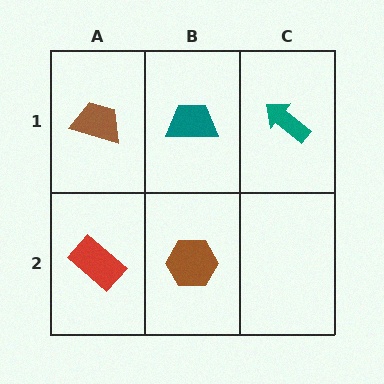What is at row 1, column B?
A teal trapezoid.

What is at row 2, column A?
A red rectangle.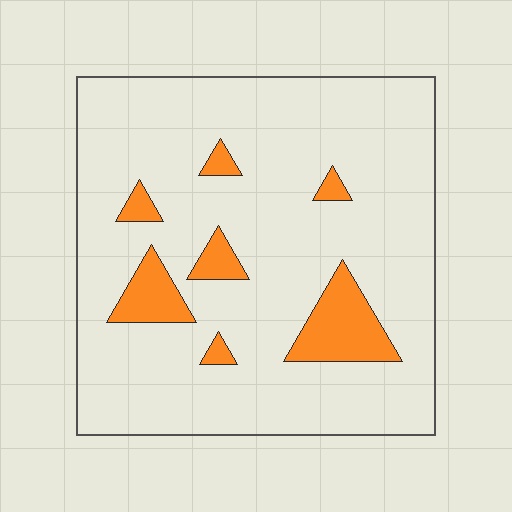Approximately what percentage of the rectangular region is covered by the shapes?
Approximately 10%.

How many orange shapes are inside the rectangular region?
7.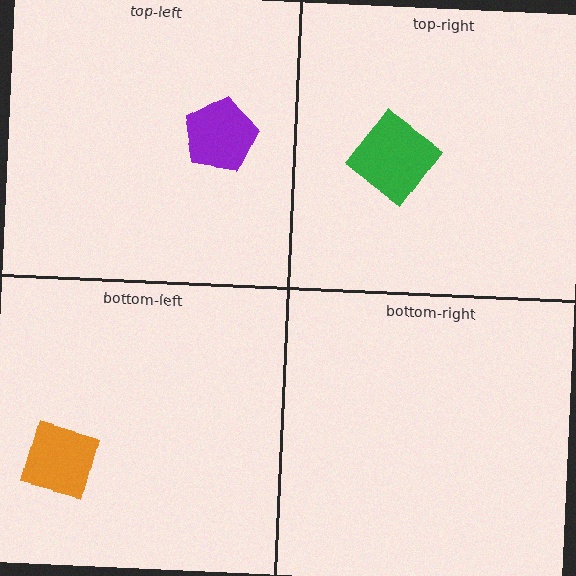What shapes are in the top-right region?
The green diamond.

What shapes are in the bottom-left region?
The orange square.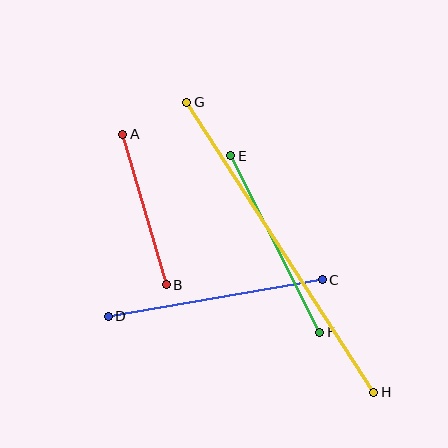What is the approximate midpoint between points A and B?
The midpoint is at approximately (144, 209) pixels.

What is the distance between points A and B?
The distance is approximately 157 pixels.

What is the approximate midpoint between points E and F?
The midpoint is at approximately (275, 244) pixels.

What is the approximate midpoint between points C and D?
The midpoint is at approximately (215, 298) pixels.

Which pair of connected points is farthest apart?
Points G and H are farthest apart.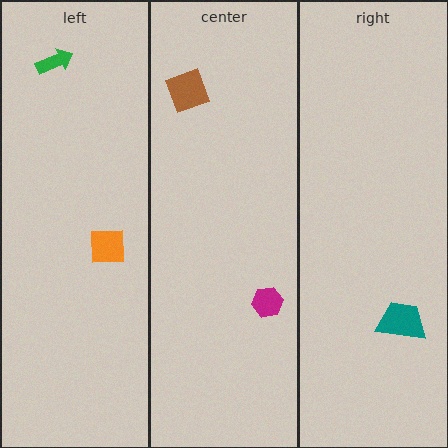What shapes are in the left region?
The green arrow, the orange square.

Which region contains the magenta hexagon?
The center region.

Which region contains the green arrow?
The left region.